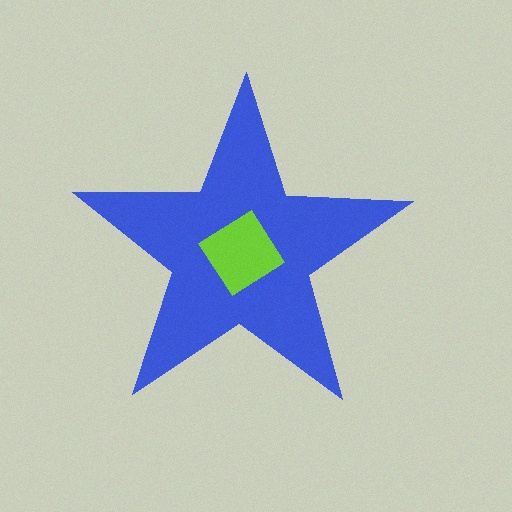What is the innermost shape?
The lime diamond.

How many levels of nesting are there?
2.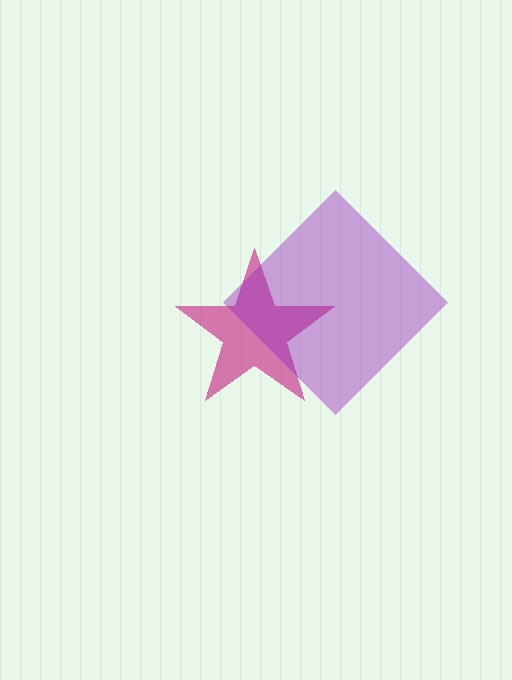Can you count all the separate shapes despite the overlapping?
Yes, there are 2 separate shapes.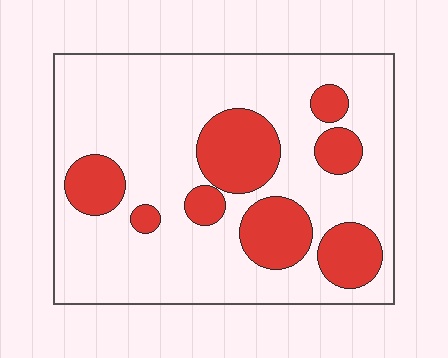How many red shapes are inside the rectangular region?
8.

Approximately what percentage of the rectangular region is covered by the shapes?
Approximately 25%.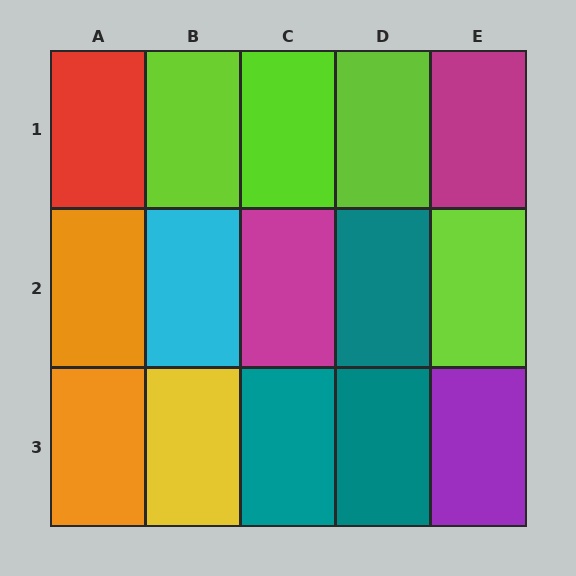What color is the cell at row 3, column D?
Teal.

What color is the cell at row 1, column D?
Lime.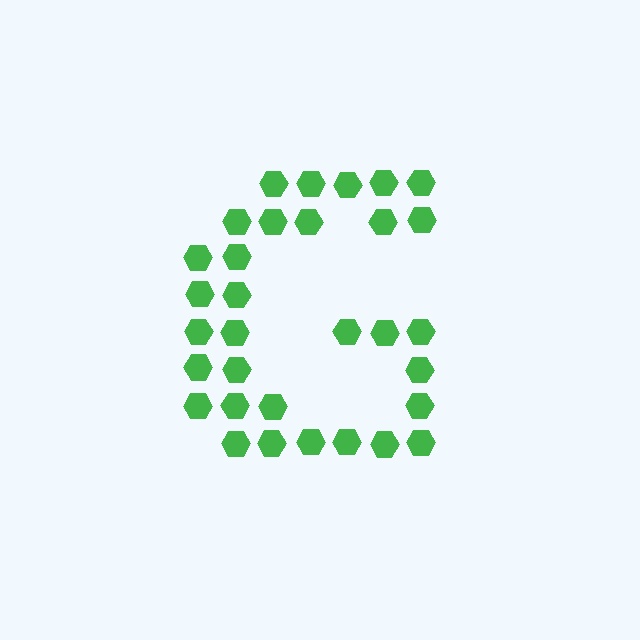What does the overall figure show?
The overall figure shows the letter G.